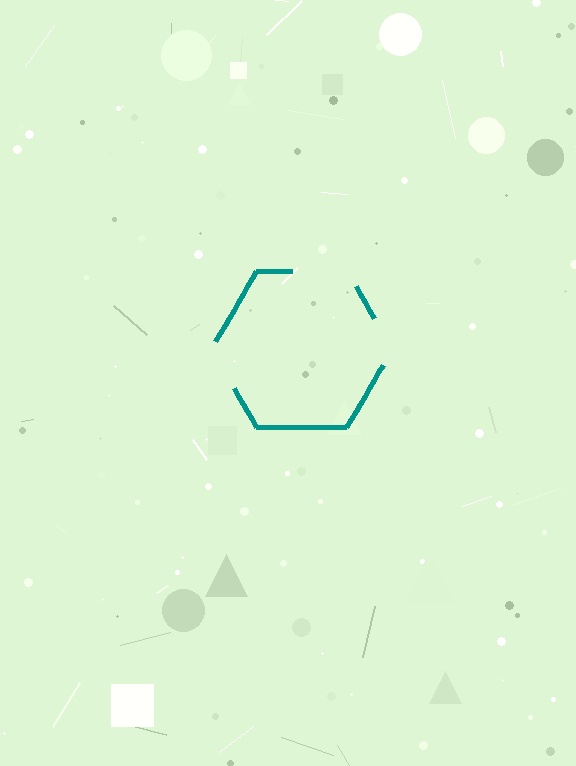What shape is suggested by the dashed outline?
The dashed outline suggests a hexagon.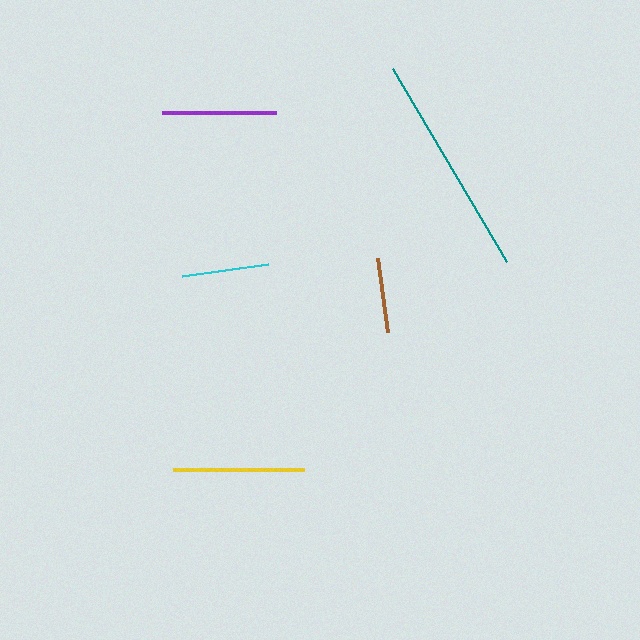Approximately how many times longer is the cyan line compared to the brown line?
The cyan line is approximately 1.2 times the length of the brown line.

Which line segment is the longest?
The teal line is the longest at approximately 224 pixels.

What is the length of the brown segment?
The brown segment is approximately 74 pixels long.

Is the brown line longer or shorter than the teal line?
The teal line is longer than the brown line.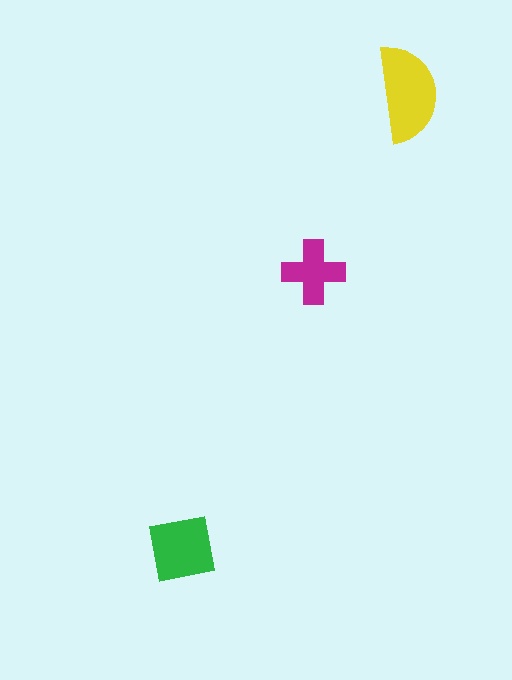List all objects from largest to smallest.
The yellow semicircle, the green square, the magenta cross.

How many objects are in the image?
There are 3 objects in the image.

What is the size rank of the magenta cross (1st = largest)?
3rd.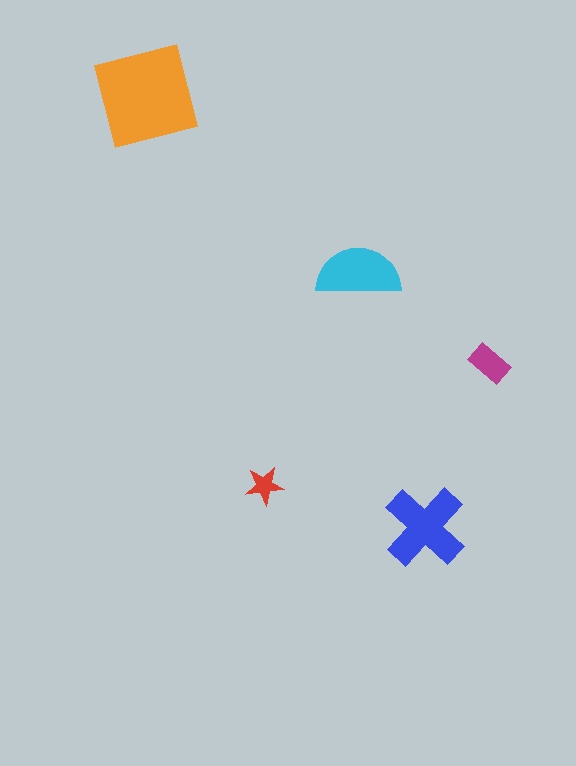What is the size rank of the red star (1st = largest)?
5th.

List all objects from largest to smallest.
The orange square, the blue cross, the cyan semicircle, the magenta rectangle, the red star.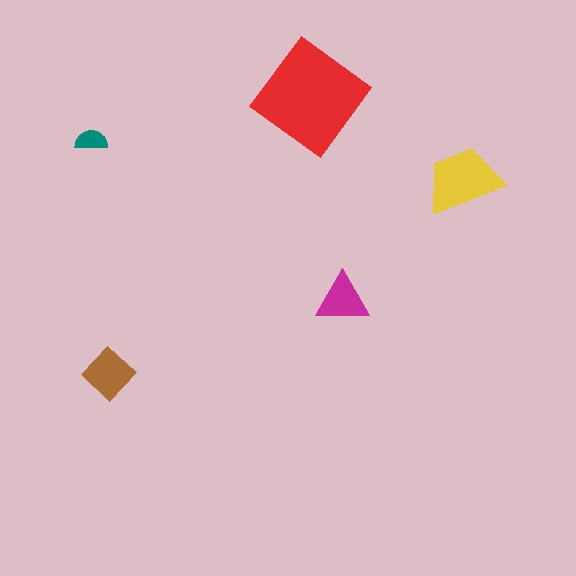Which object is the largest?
The red diamond.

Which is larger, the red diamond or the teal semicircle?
The red diamond.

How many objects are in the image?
There are 5 objects in the image.